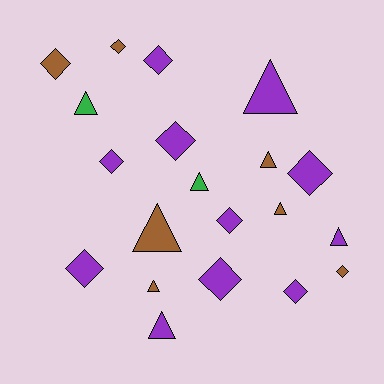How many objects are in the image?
There are 20 objects.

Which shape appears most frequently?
Diamond, with 11 objects.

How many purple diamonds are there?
There are 8 purple diamonds.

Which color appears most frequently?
Purple, with 11 objects.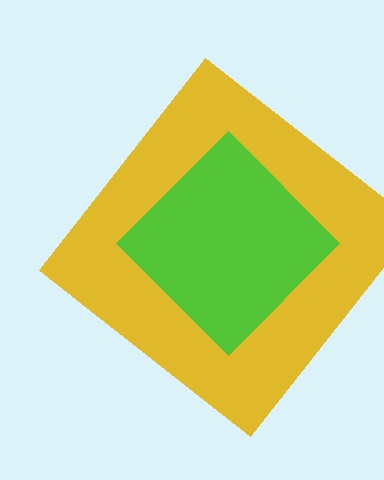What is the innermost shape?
The lime diamond.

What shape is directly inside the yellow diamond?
The lime diamond.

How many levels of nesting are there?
2.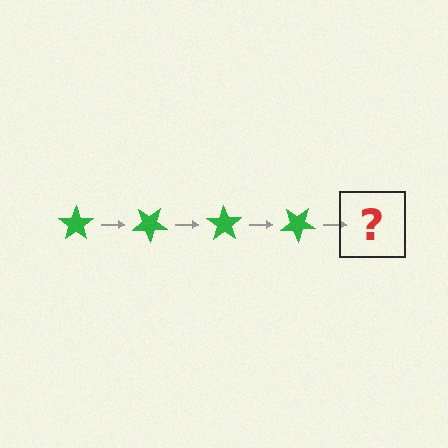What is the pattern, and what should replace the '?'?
The pattern is that the star rotates 35 degrees each step. The '?' should be a green star rotated 140 degrees.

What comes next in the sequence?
The next element should be a green star rotated 140 degrees.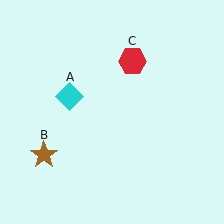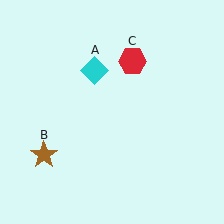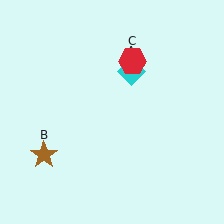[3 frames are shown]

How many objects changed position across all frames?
1 object changed position: cyan diamond (object A).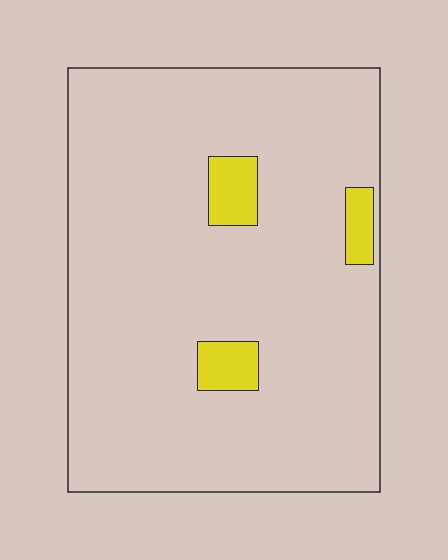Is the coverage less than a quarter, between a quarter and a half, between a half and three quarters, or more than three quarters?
Less than a quarter.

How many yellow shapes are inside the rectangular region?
3.